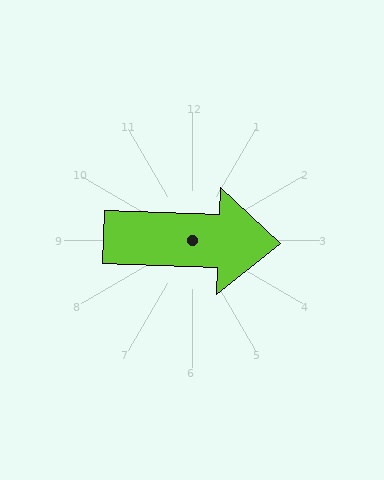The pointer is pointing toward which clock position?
Roughly 3 o'clock.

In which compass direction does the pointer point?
East.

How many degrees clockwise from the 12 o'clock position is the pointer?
Approximately 92 degrees.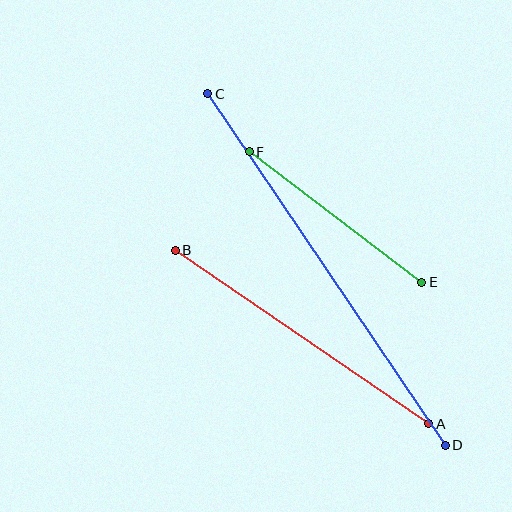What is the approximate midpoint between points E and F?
The midpoint is at approximately (335, 217) pixels.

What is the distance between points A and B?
The distance is approximately 307 pixels.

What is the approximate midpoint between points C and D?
The midpoint is at approximately (327, 270) pixels.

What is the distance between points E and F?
The distance is approximately 216 pixels.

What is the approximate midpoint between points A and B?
The midpoint is at approximately (302, 337) pixels.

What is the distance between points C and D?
The distance is approximately 424 pixels.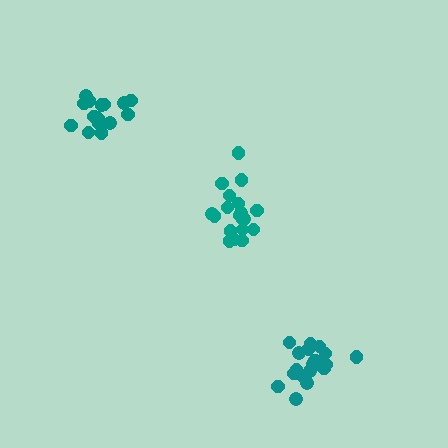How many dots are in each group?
Group 1: 17 dots, Group 2: 19 dots, Group 3: 19 dots (55 total).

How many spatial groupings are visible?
There are 3 spatial groupings.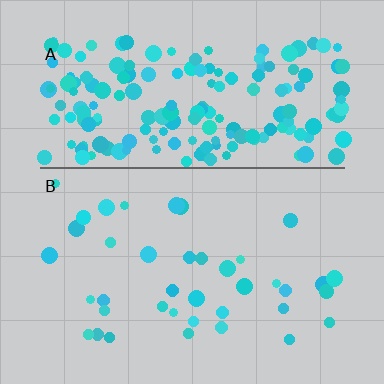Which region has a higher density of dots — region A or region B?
A (the top).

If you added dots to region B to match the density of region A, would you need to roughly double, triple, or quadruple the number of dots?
Approximately quadruple.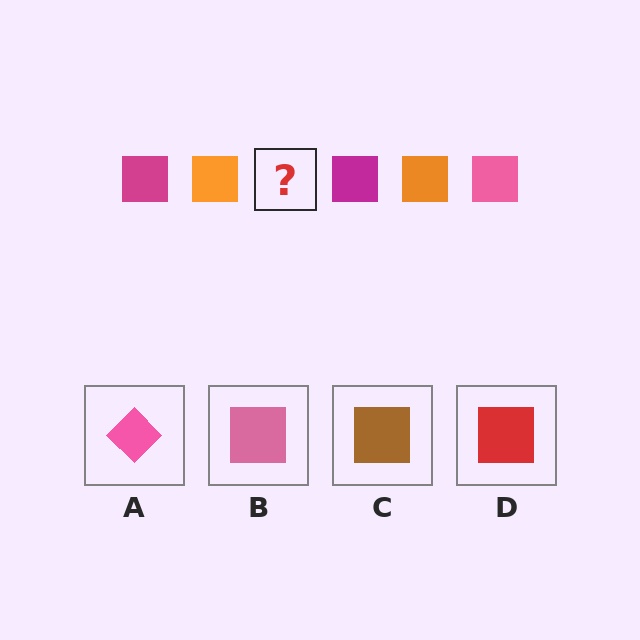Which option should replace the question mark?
Option B.